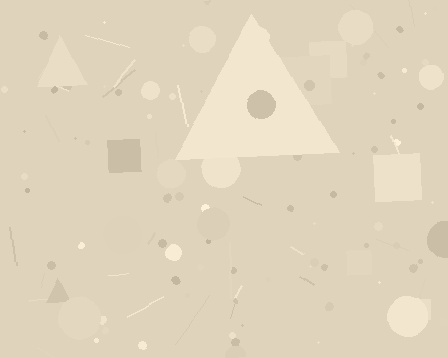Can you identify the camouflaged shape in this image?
The camouflaged shape is a triangle.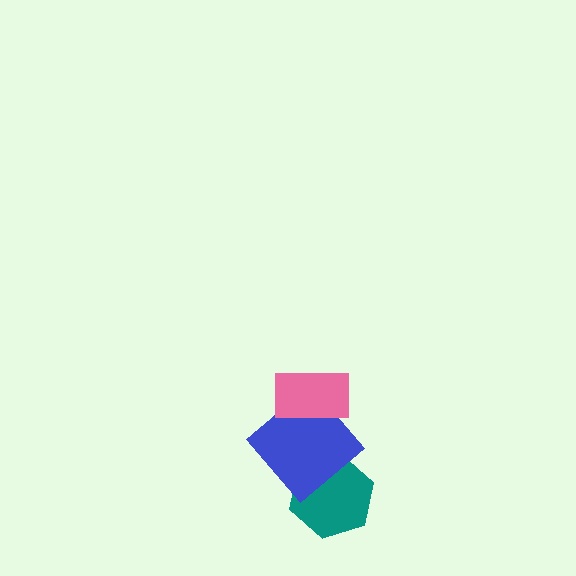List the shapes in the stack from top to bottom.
From top to bottom: the pink rectangle, the blue diamond, the teal hexagon.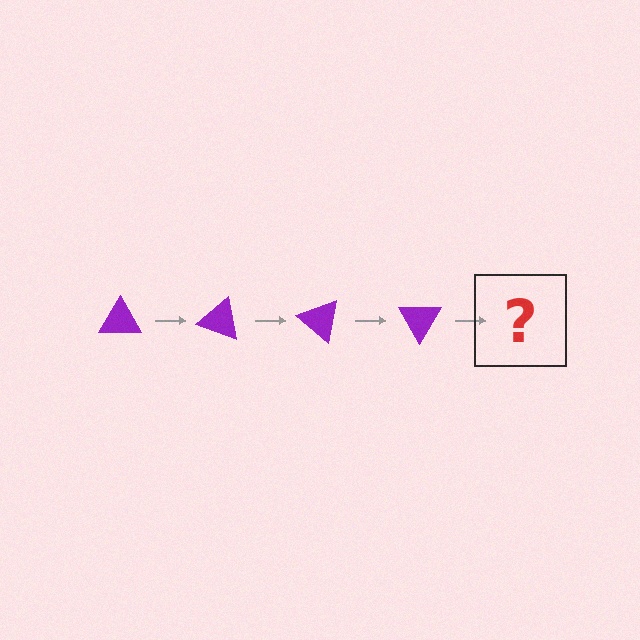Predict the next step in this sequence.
The next step is a purple triangle rotated 80 degrees.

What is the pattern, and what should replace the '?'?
The pattern is that the triangle rotates 20 degrees each step. The '?' should be a purple triangle rotated 80 degrees.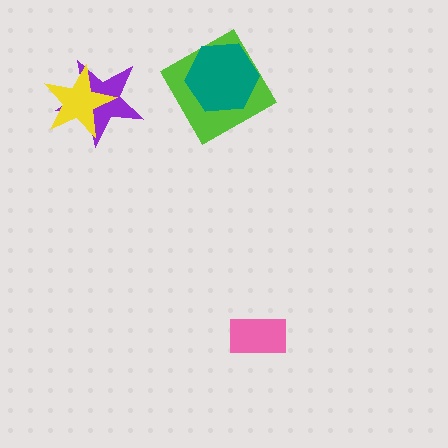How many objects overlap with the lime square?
1 object overlaps with the lime square.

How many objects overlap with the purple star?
1 object overlaps with the purple star.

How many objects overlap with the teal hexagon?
1 object overlaps with the teal hexagon.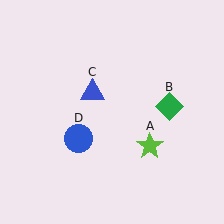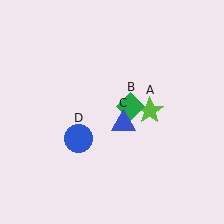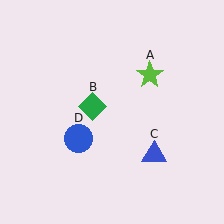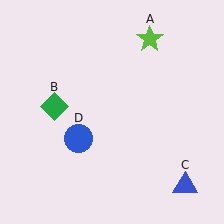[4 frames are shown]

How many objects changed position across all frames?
3 objects changed position: lime star (object A), green diamond (object B), blue triangle (object C).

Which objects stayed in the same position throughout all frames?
Blue circle (object D) remained stationary.